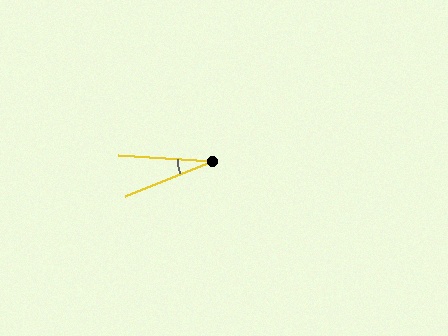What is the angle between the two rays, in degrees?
Approximately 26 degrees.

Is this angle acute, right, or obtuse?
It is acute.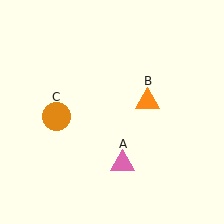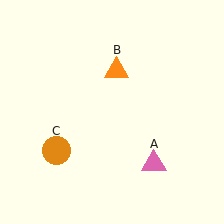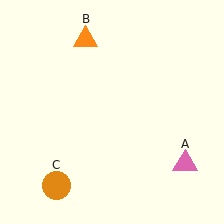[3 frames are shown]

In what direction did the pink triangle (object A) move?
The pink triangle (object A) moved right.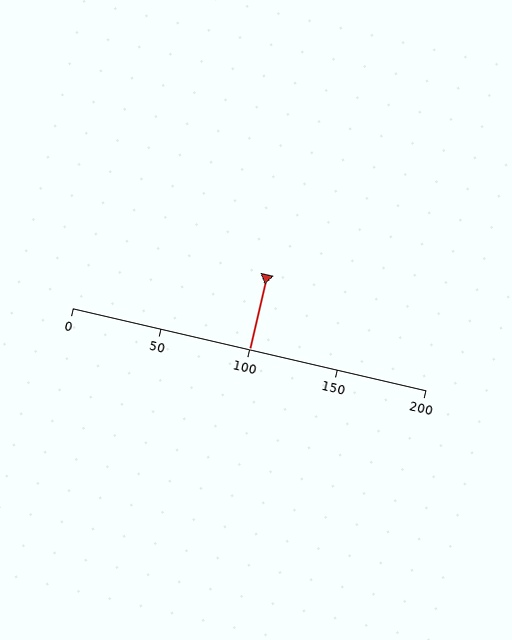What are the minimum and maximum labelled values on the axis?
The axis runs from 0 to 200.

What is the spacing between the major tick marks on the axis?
The major ticks are spaced 50 apart.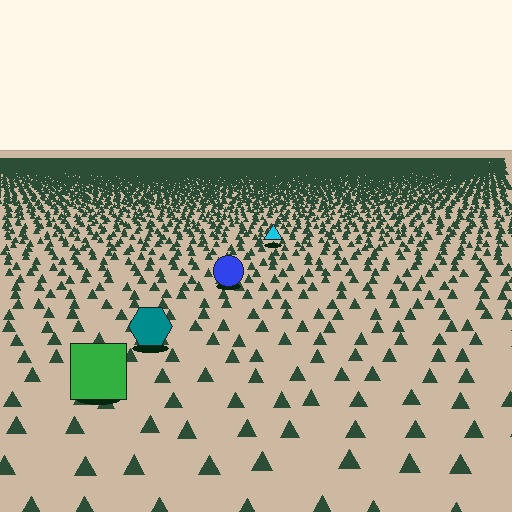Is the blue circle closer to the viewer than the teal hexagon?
No. The teal hexagon is closer — you can tell from the texture gradient: the ground texture is coarser near it.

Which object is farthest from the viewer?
The cyan triangle is farthest from the viewer. It appears smaller and the ground texture around it is denser.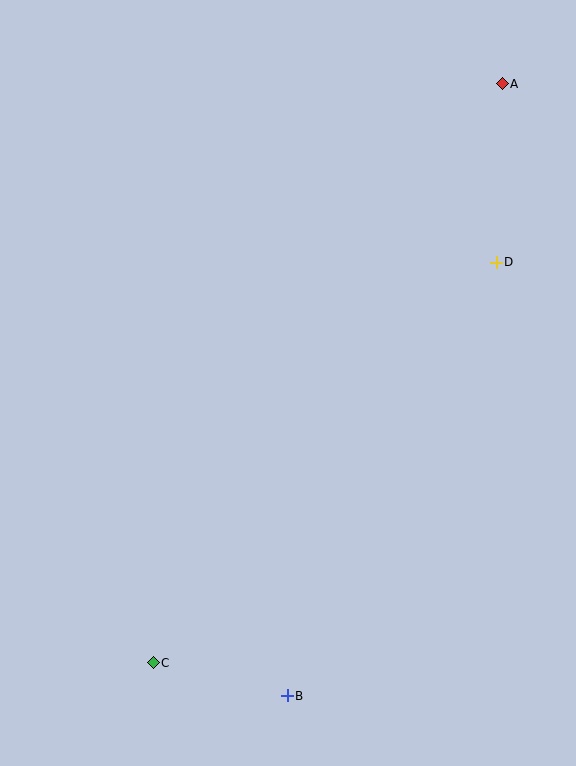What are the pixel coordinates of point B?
Point B is at (287, 696).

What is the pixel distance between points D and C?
The distance between D and C is 527 pixels.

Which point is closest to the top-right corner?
Point A is closest to the top-right corner.